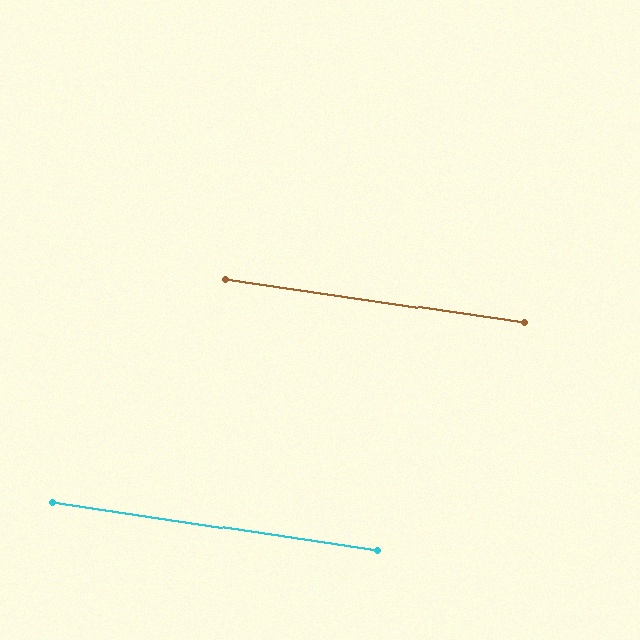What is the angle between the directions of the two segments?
Approximately 0 degrees.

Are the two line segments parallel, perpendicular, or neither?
Parallel — their directions differ by only 0.3°.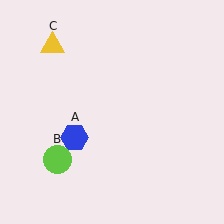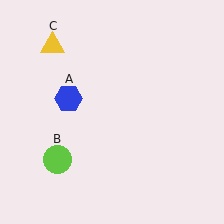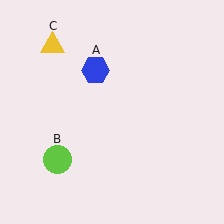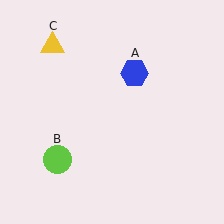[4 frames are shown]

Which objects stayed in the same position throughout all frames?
Lime circle (object B) and yellow triangle (object C) remained stationary.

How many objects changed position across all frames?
1 object changed position: blue hexagon (object A).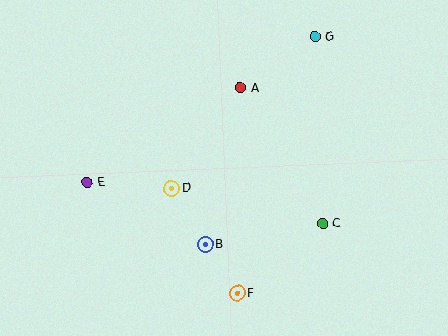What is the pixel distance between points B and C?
The distance between B and C is 119 pixels.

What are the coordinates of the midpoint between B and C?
The midpoint between B and C is at (264, 234).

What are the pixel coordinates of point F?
Point F is at (237, 293).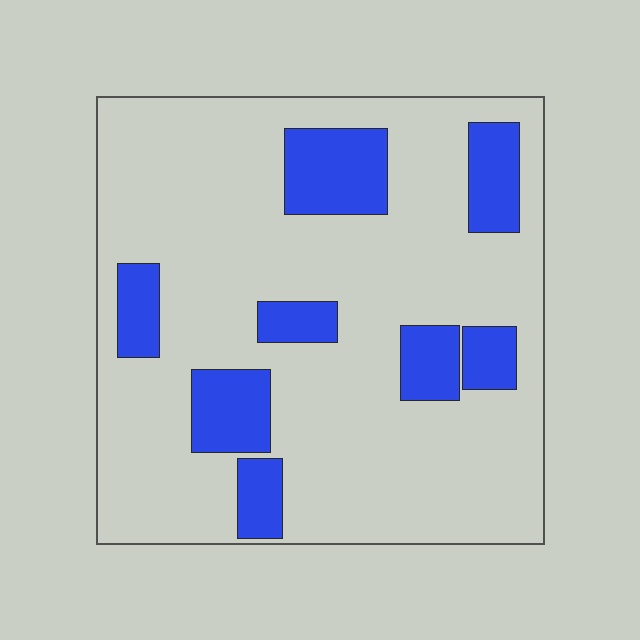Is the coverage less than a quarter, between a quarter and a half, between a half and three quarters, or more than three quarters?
Less than a quarter.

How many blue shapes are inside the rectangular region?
8.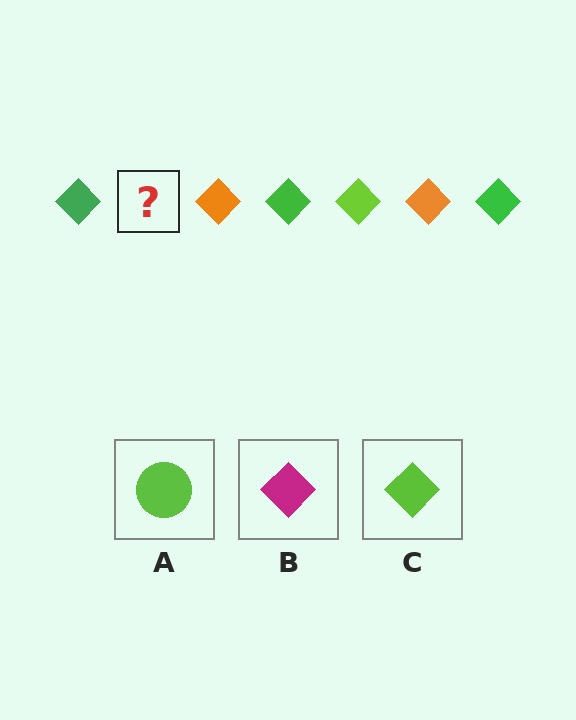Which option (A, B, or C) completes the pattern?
C.